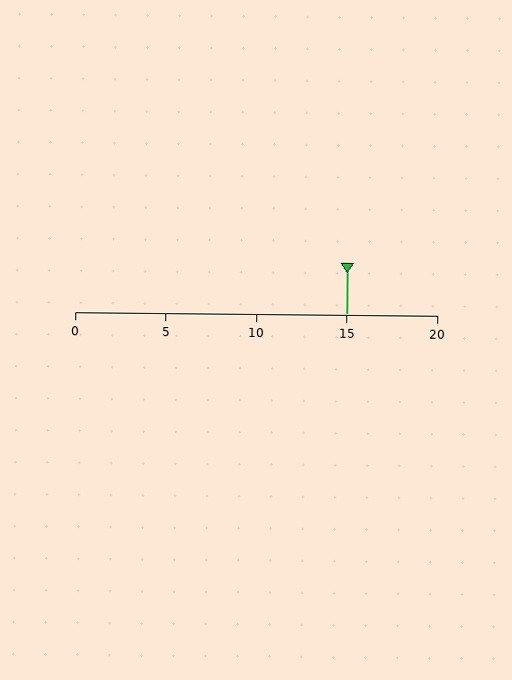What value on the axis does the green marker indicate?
The marker indicates approximately 15.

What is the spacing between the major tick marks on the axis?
The major ticks are spaced 5 apart.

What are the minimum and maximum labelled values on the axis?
The axis runs from 0 to 20.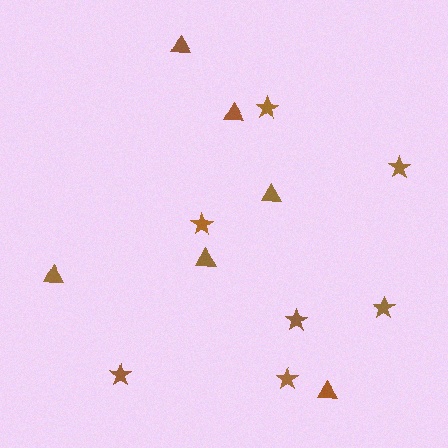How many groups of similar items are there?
There are 2 groups: one group of stars (7) and one group of triangles (6).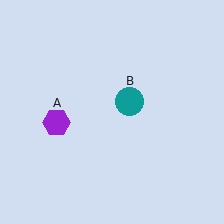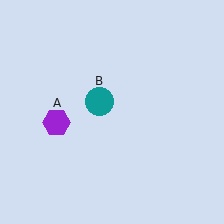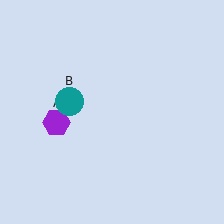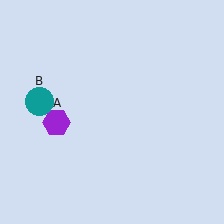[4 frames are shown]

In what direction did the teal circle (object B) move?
The teal circle (object B) moved left.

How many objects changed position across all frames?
1 object changed position: teal circle (object B).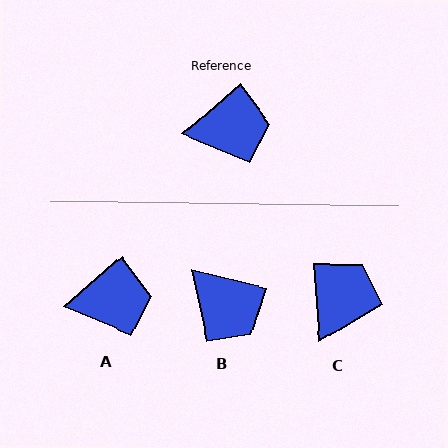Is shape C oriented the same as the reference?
No, it is off by about 53 degrees.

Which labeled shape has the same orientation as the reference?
A.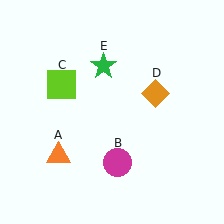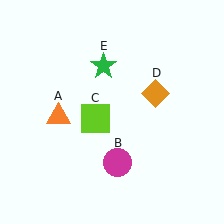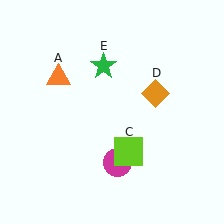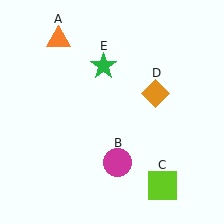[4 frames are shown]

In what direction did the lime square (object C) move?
The lime square (object C) moved down and to the right.